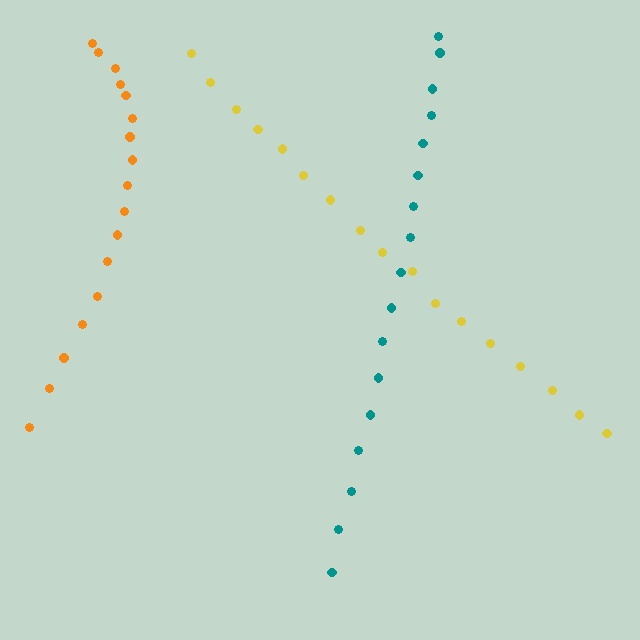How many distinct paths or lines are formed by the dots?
There are 3 distinct paths.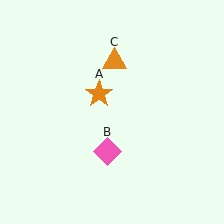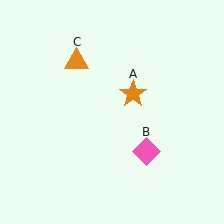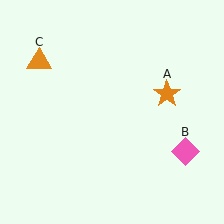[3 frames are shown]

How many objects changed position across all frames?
3 objects changed position: orange star (object A), pink diamond (object B), orange triangle (object C).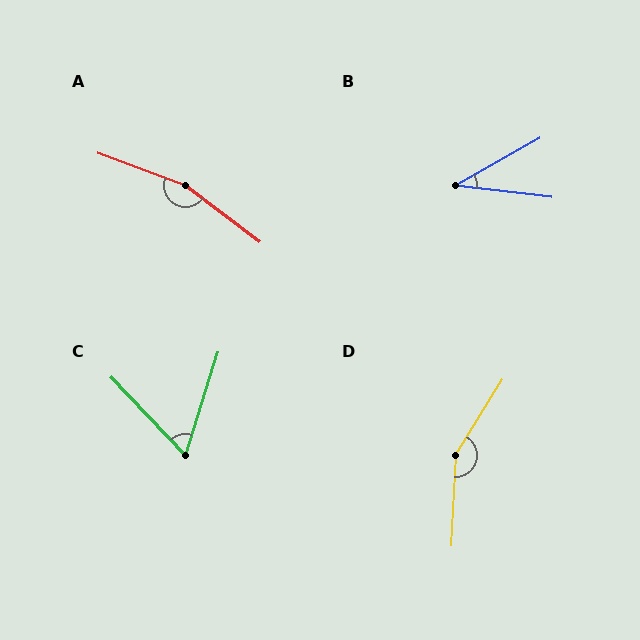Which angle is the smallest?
B, at approximately 36 degrees.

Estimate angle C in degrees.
Approximately 61 degrees.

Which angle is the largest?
A, at approximately 163 degrees.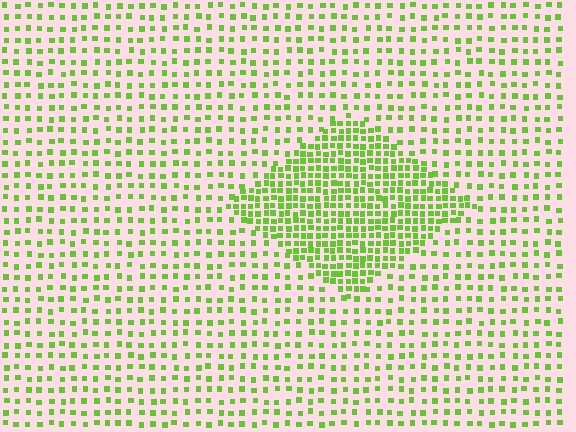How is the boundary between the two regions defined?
The boundary is defined by a change in element density (approximately 2.3x ratio). All elements are the same color, size, and shape.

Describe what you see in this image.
The image contains small lime elements arranged at two different densities. A diamond-shaped region is visible where the elements are more densely packed than the surrounding area.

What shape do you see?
I see a diamond.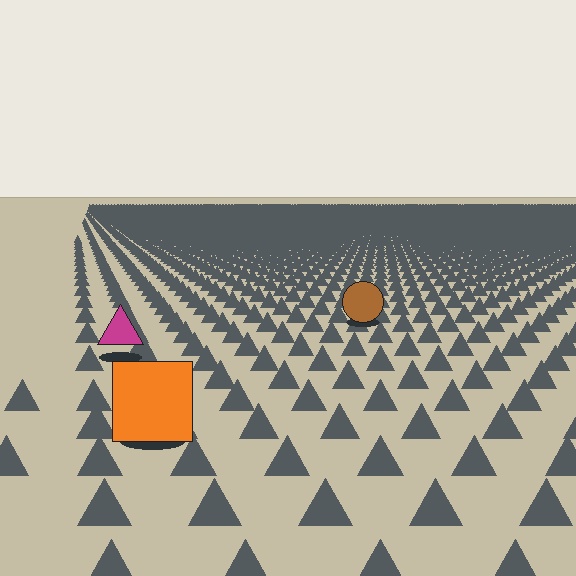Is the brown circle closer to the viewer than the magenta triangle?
No. The magenta triangle is closer — you can tell from the texture gradient: the ground texture is coarser near it.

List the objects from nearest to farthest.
From nearest to farthest: the orange square, the magenta triangle, the brown circle.